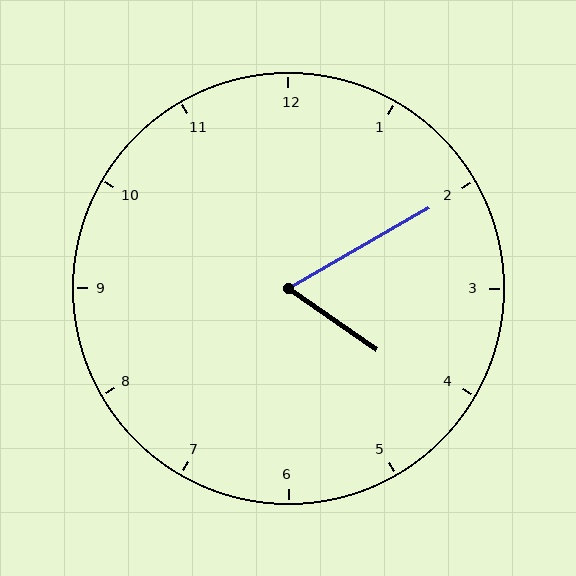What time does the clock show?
4:10.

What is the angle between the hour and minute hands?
Approximately 65 degrees.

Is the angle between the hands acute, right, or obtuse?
It is acute.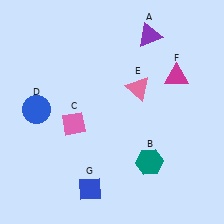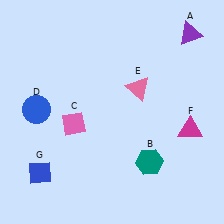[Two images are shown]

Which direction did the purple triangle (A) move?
The purple triangle (A) moved right.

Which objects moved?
The objects that moved are: the purple triangle (A), the magenta triangle (F), the blue diamond (G).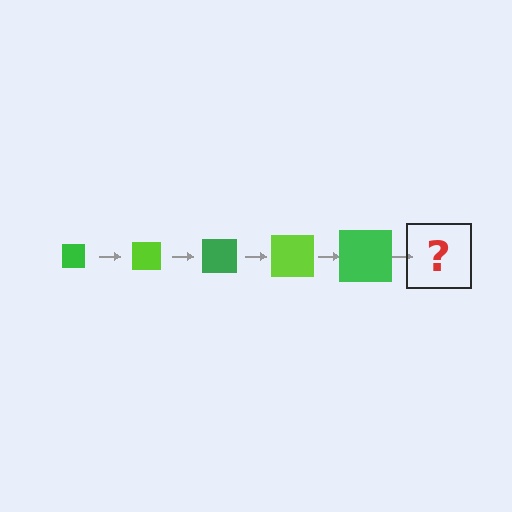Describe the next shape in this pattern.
It should be a lime square, larger than the previous one.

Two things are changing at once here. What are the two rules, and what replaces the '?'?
The two rules are that the square grows larger each step and the color cycles through green and lime. The '?' should be a lime square, larger than the previous one.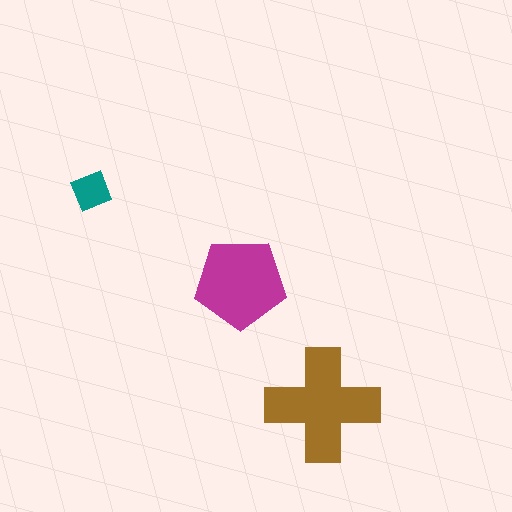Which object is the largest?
The brown cross.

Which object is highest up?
The teal diamond is topmost.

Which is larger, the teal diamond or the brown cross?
The brown cross.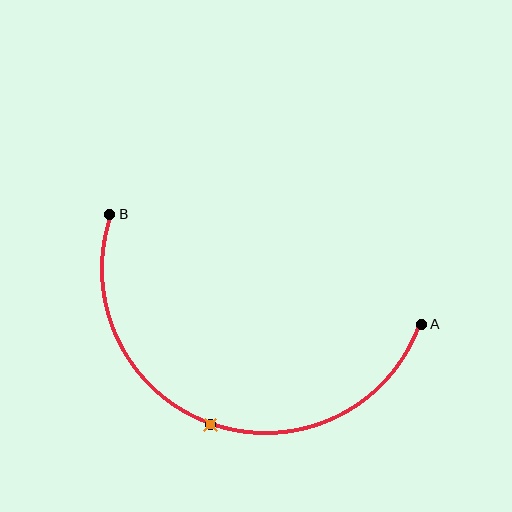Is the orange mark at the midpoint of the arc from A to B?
Yes. The orange mark lies on the arc at equal arc-length from both A and B — it is the arc midpoint.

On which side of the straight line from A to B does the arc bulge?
The arc bulges below the straight line connecting A and B.